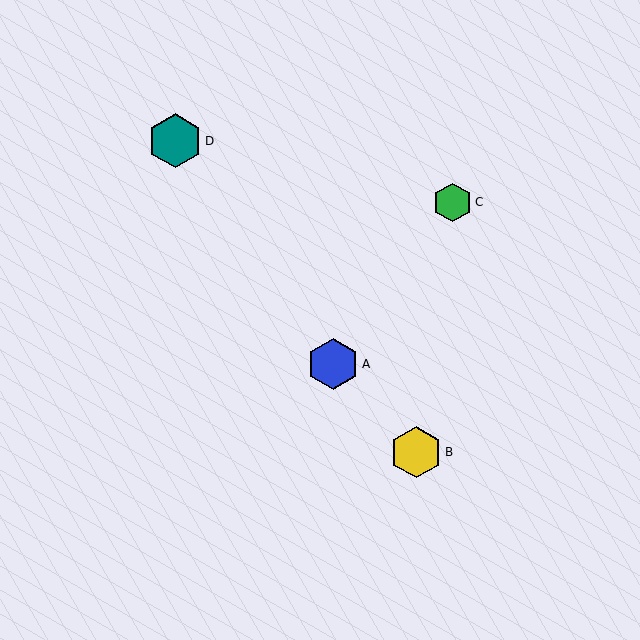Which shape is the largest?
The teal hexagon (labeled D) is the largest.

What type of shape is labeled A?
Shape A is a blue hexagon.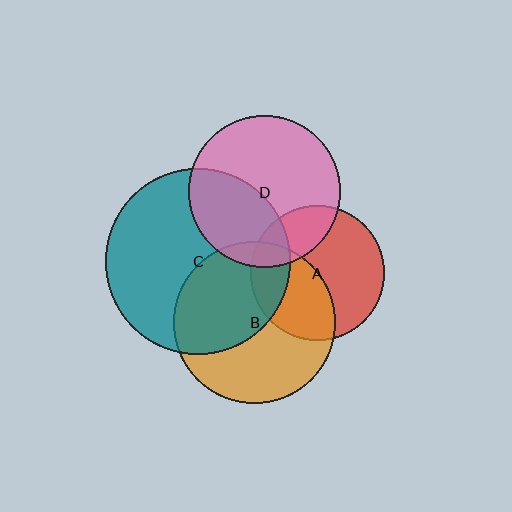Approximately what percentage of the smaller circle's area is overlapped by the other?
Approximately 10%.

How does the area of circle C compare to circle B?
Approximately 1.3 times.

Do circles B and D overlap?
Yes.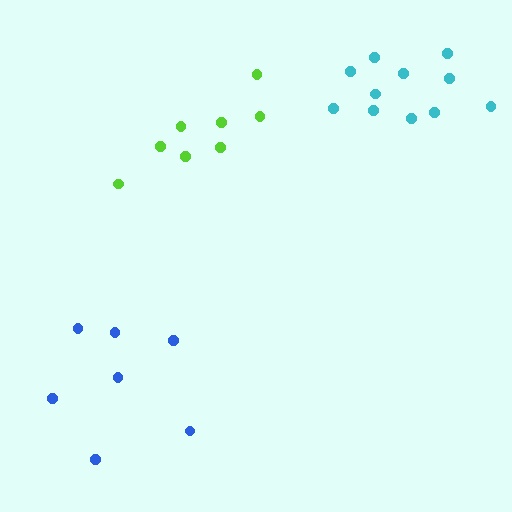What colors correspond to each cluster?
The clusters are colored: lime, blue, cyan.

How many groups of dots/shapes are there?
There are 3 groups.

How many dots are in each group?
Group 1: 8 dots, Group 2: 7 dots, Group 3: 11 dots (26 total).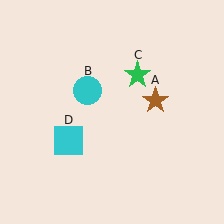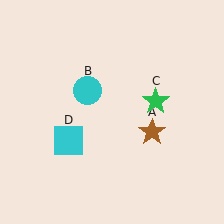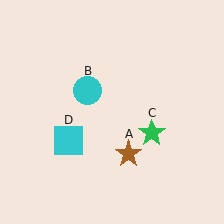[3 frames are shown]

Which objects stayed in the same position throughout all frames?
Cyan circle (object B) and cyan square (object D) remained stationary.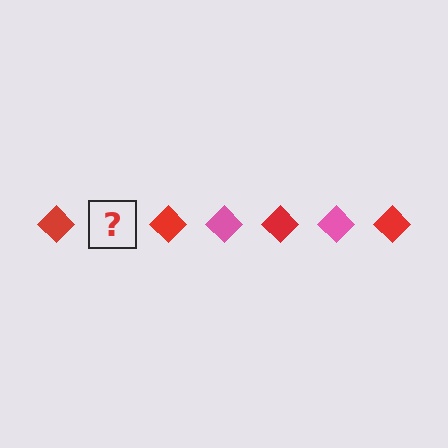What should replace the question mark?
The question mark should be replaced with a pink diamond.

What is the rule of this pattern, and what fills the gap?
The rule is that the pattern cycles through red, pink diamonds. The gap should be filled with a pink diamond.